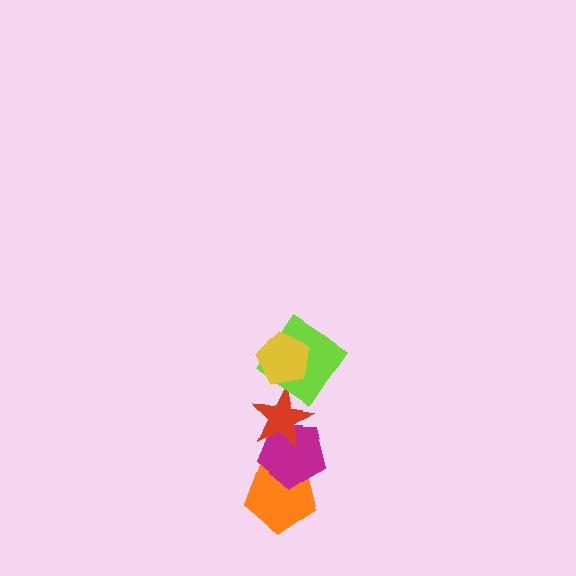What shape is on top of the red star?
The lime diamond is on top of the red star.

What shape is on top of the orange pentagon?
The magenta pentagon is on top of the orange pentagon.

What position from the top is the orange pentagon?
The orange pentagon is 5th from the top.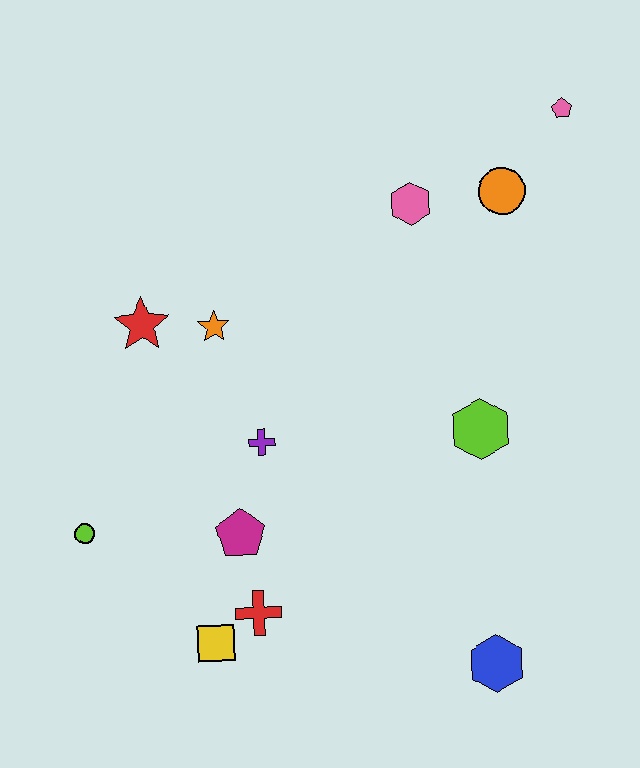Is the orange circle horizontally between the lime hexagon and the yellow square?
No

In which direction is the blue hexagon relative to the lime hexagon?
The blue hexagon is below the lime hexagon.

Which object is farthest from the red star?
The blue hexagon is farthest from the red star.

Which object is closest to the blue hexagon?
The lime hexagon is closest to the blue hexagon.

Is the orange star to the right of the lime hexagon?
No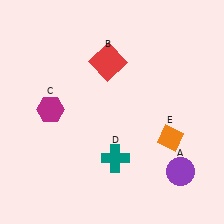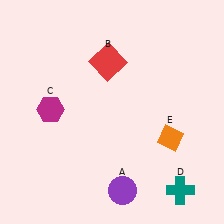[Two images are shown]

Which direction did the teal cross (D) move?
The teal cross (D) moved right.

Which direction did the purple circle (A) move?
The purple circle (A) moved left.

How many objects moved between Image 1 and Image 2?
2 objects moved between the two images.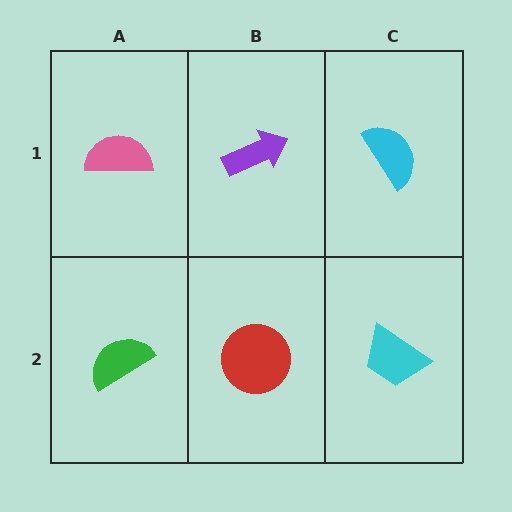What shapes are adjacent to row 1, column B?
A red circle (row 2, column B), a pink semicircle (row 1, column A), a cyan semicircle (row 1, column C).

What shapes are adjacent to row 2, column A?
A pink semicircle (row 1, column A), a red circle (row 2, column B).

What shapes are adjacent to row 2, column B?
A purple arrow (row 1, column B), a green semicircle (row 2, column A), a cyan trapezoid (row 2, column C).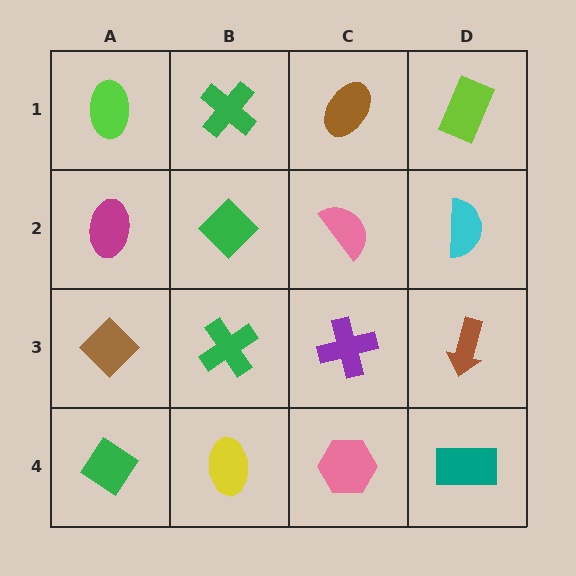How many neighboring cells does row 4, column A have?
2.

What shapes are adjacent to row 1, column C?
A pink semicircle (row 2, column C), a green cross (row 1, column B), a lime rectangle (row 1, column D).